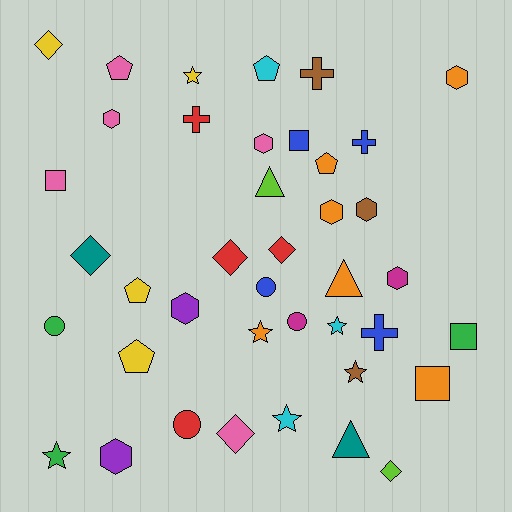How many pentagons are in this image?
There are 5 pentagons.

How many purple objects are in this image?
There are 2 purple objects.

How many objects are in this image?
There are 40 objects.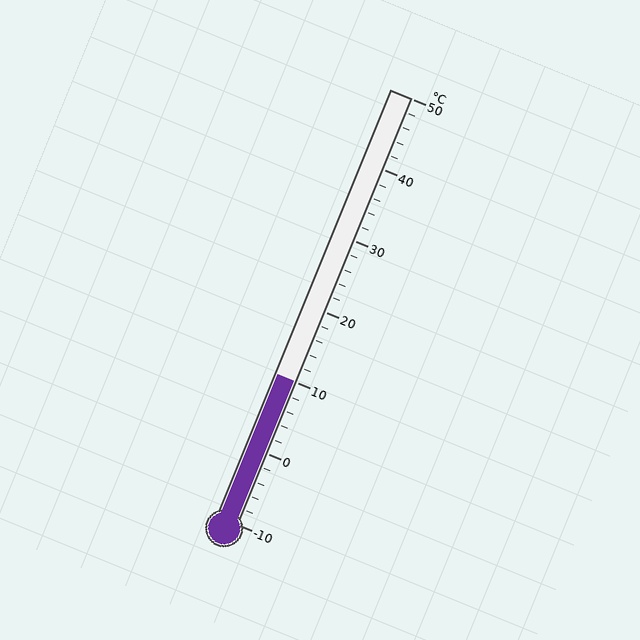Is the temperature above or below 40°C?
The temperature is below 40°C.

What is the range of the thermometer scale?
The thermometer scale ranges from -10°C to 50°C.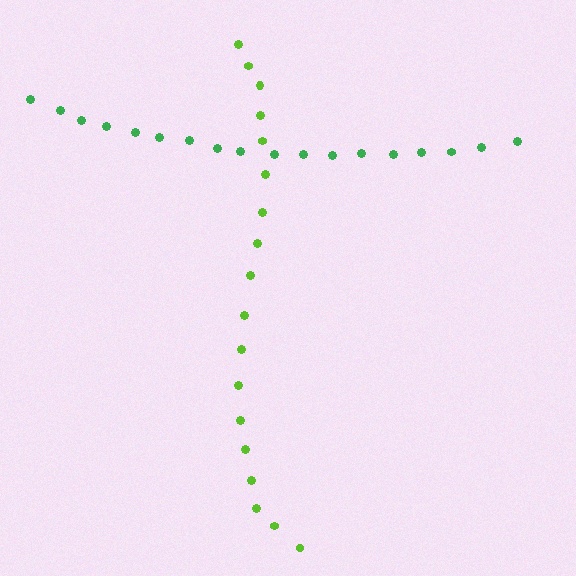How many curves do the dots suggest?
There are 2 distinct paths.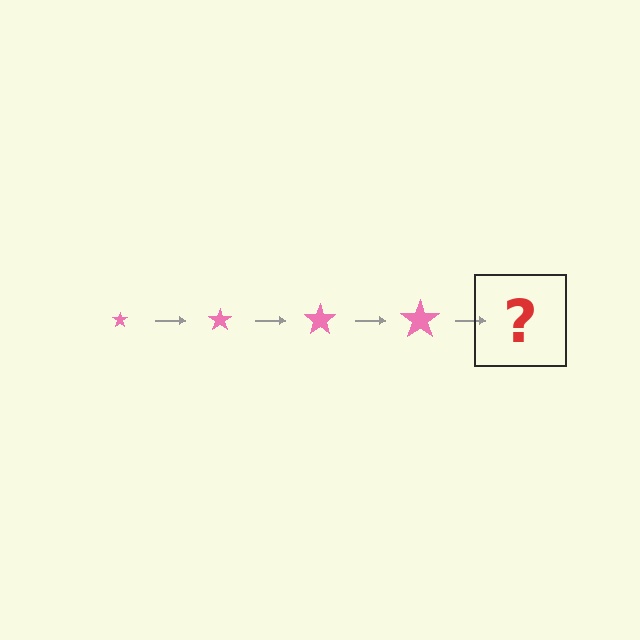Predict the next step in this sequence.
The next step is a pink star, larger than the previous one.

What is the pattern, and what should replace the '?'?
The pattern is that the star gets progressively larger each step. The '?' should be a pink star, larger than the previous one.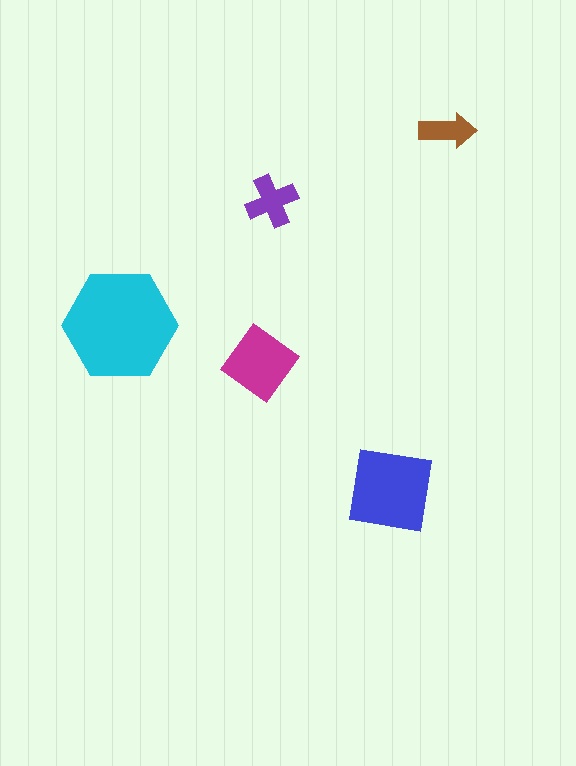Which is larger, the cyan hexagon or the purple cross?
The cyan hexagon.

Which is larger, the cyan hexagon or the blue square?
The cyan hexagon.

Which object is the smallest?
The brown arrow.